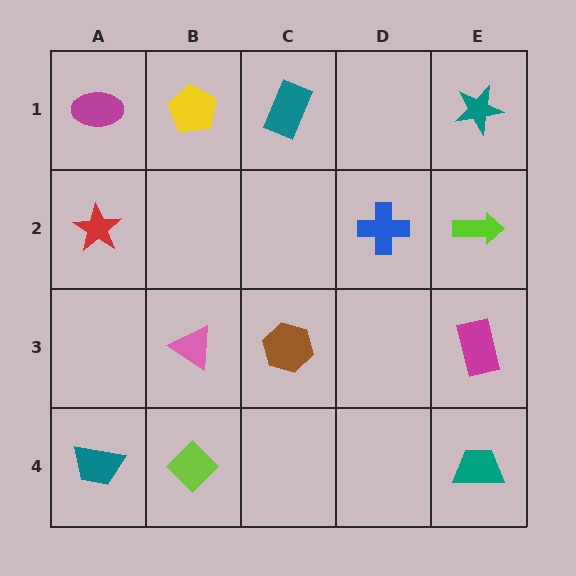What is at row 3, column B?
A pink triangle.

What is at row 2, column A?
A red star.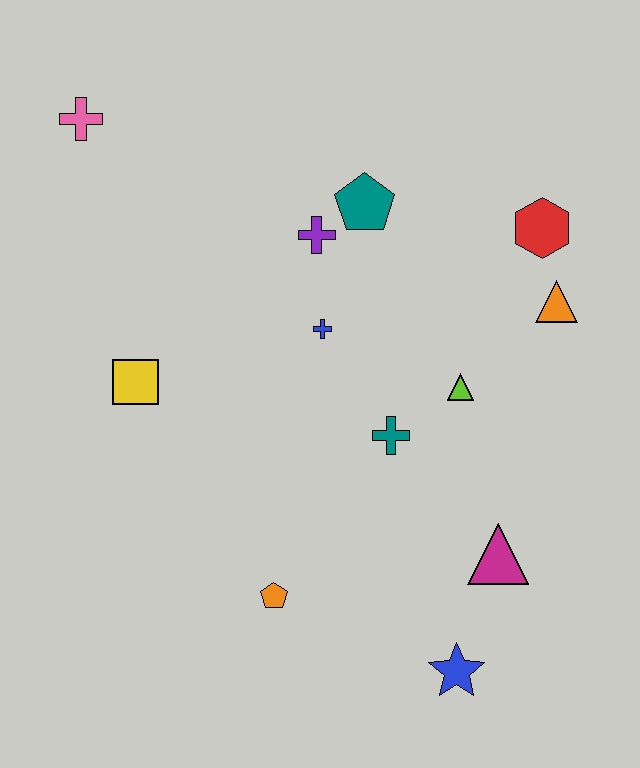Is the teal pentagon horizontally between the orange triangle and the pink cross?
Yes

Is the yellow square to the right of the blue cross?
No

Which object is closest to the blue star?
The magenta triangle is closest to the blue star.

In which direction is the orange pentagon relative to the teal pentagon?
The orange pentagon is below the teal pentagon.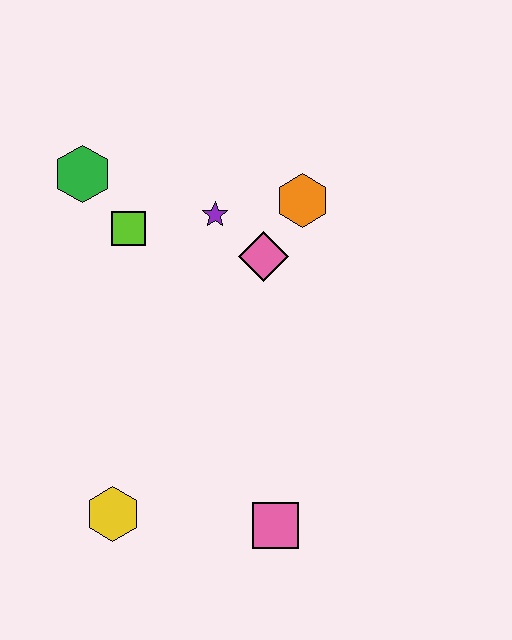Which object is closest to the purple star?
The pink diamond is closest to the purple star.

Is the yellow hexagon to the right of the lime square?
No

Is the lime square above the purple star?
No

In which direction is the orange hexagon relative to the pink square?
The orange hexagon is above the pink square.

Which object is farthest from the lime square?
The pink square is farthest from the lime square.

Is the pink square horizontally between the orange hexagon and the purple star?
Yes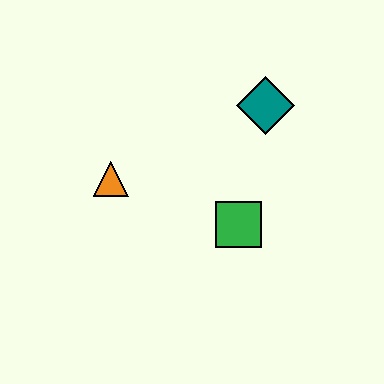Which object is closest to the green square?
The teal diamond is closest to the green square.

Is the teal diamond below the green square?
No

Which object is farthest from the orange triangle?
The teal diamond is farthest from the orange triangle.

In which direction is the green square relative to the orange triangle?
The green square is to the right of the orange triangle.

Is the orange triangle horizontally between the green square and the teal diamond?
No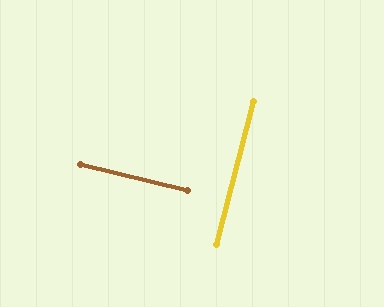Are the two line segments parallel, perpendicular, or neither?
Perpendicular — they meet at approximately 89°.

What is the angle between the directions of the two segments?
Approximately 89 degrees.